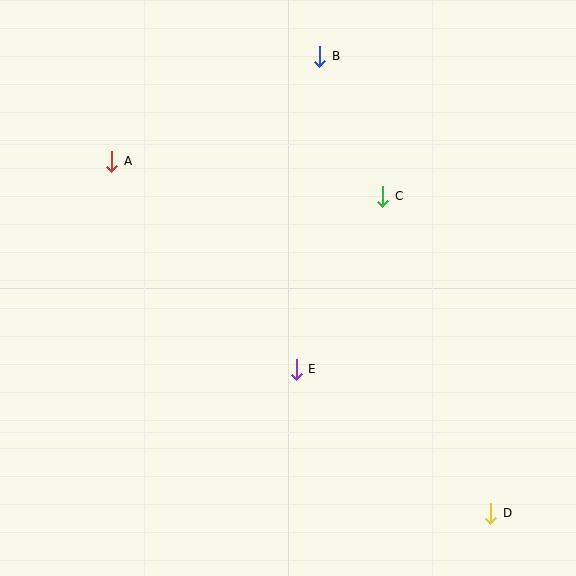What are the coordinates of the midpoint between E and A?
The midpoint between E and A is at (204, 265).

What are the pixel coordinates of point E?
Point E is at (296, 369).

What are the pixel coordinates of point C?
Point C is at (383, 196).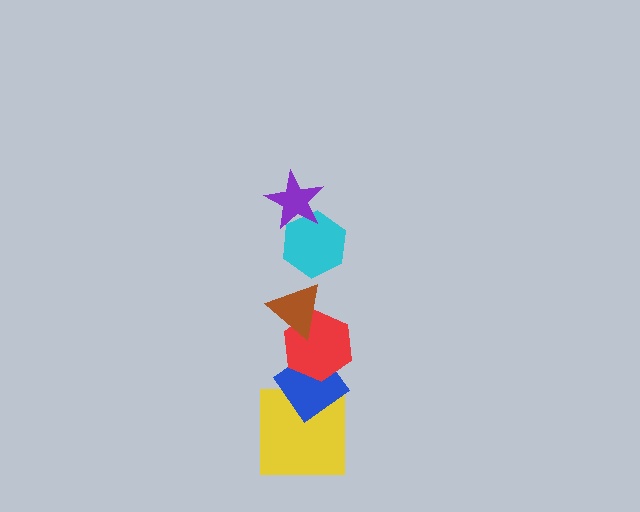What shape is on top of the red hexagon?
The brown triangle is on top of the red hexagon.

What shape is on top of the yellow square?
The blue diamond is on top of the yellow square.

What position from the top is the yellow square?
The yellow square is 6th from the top.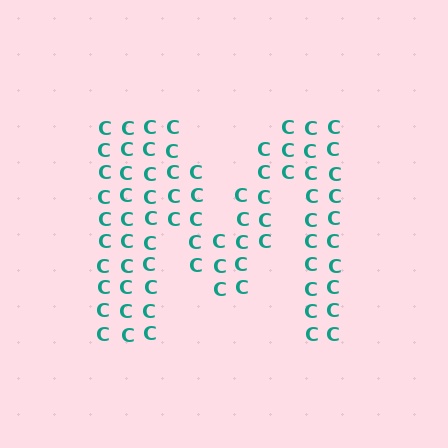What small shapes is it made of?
It is made of small letter C's.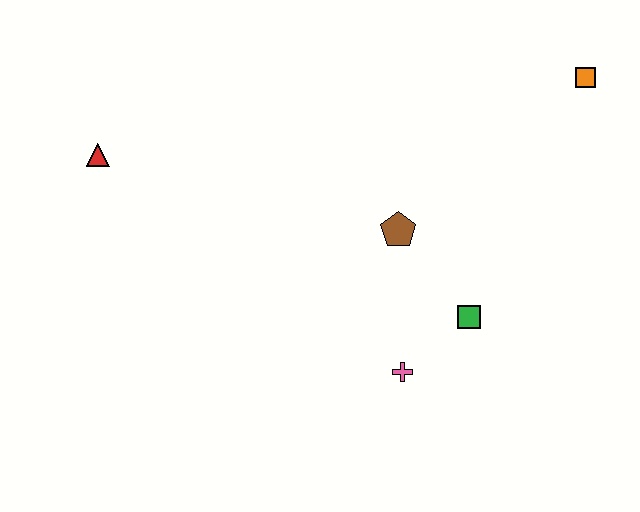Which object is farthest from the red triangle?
The orange square is farthest from the red triangle.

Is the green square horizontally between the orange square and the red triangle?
Yes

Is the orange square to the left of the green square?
No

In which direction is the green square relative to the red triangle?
The green square is to the right of the red triangle.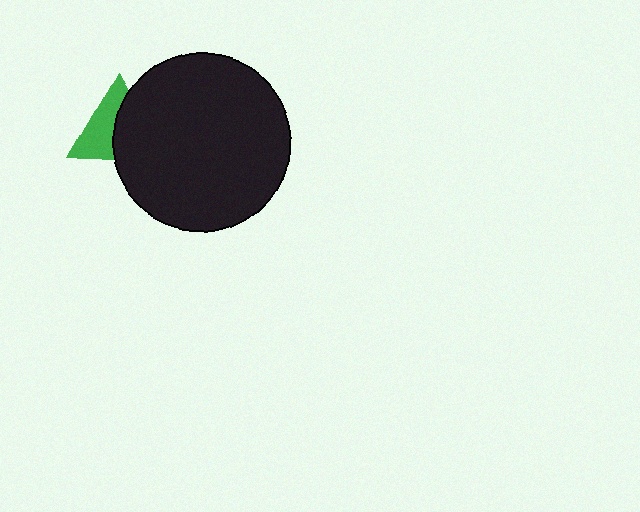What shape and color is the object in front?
The object in front is a black circle.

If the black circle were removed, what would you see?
You would see the complete green triangle.